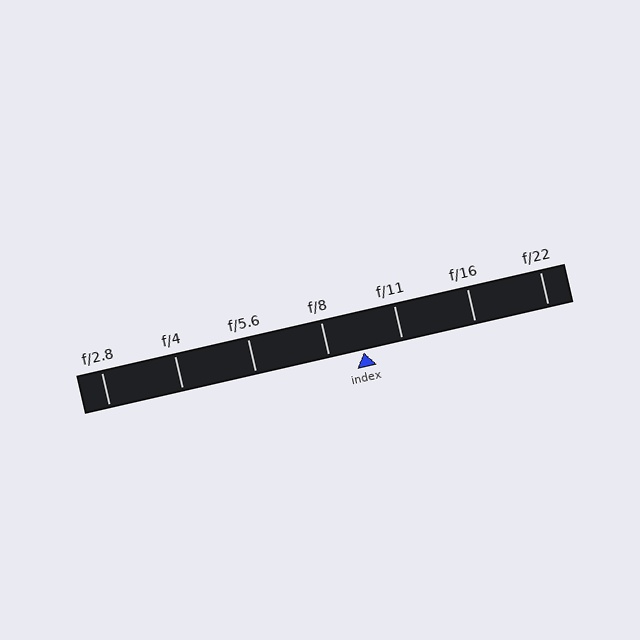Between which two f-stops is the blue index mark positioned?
The index mark is between f/8 and f/11.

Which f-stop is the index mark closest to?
The index mark is closest to f/8.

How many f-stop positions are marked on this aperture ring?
There are 7 f-stop positions marked.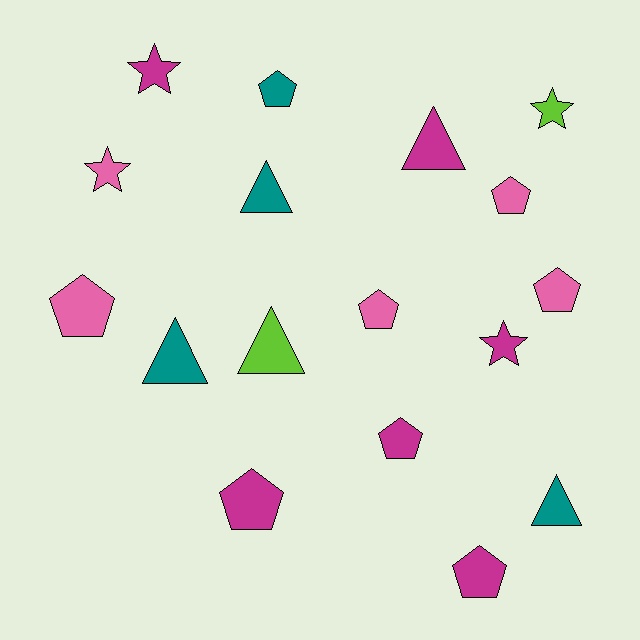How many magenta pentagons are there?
There are 3 magenta pentagons.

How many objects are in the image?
There are 17 objects.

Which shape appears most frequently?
Pentagon, with 8 objects.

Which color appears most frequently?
Magenta, with 6 objects.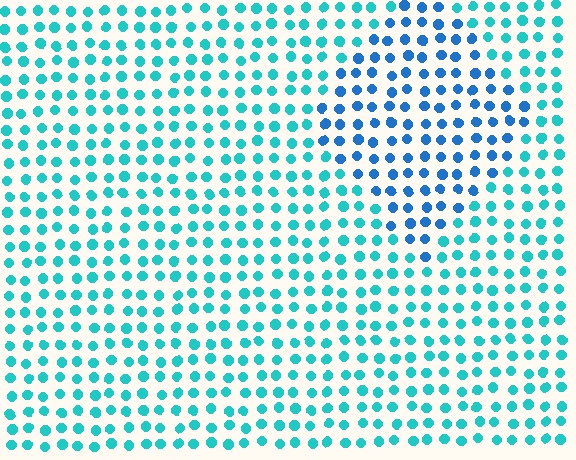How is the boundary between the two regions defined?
The boundary is defined purely by a slight shift in hue (about 32 degrees). Spacing, size, and orientation are identical on both sides.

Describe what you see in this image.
The image is filled with small cyan elements in a uniform arrangement. A diamond-shaped region is visible where the elements are tinted to a slightly different hue, forming a subtle color boundary.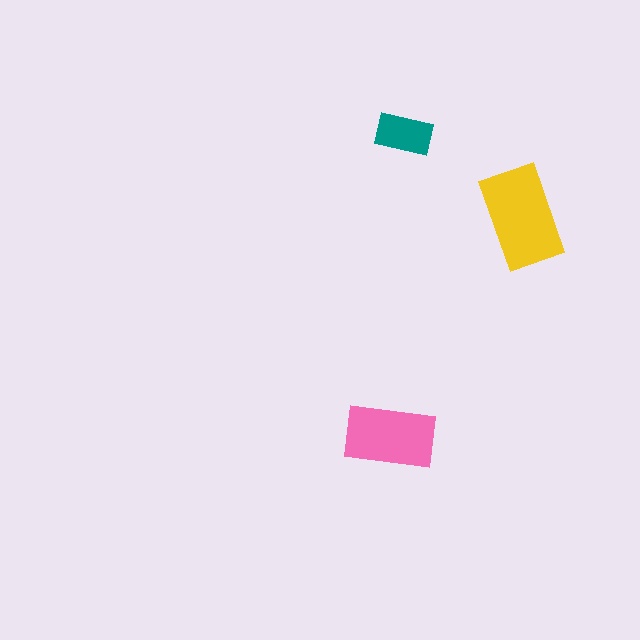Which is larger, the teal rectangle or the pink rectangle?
The pink one.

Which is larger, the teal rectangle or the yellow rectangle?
The yellow one.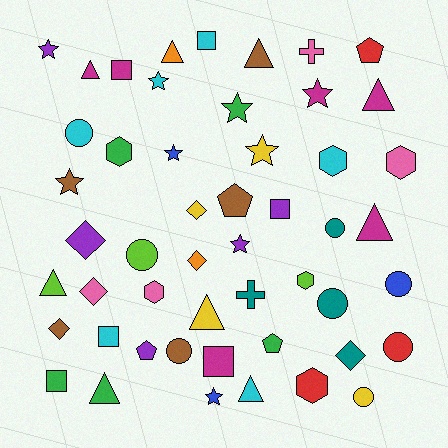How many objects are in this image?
There are 50 objects.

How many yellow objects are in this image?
There are 4 yellow objects.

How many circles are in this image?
There are 8 circles.